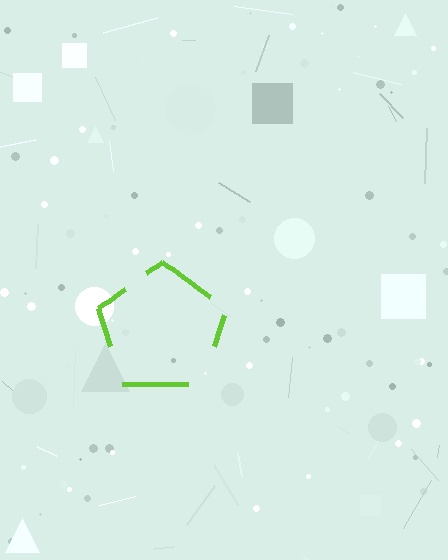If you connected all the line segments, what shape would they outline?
They would outline a pentagon.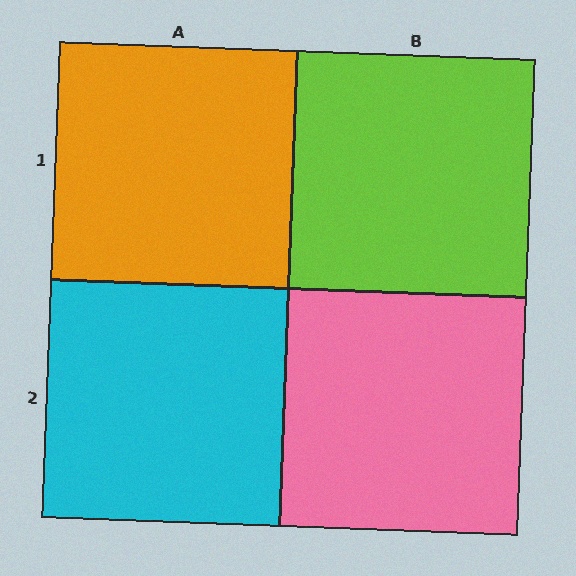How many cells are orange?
1 cell is orange.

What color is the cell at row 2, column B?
Pink.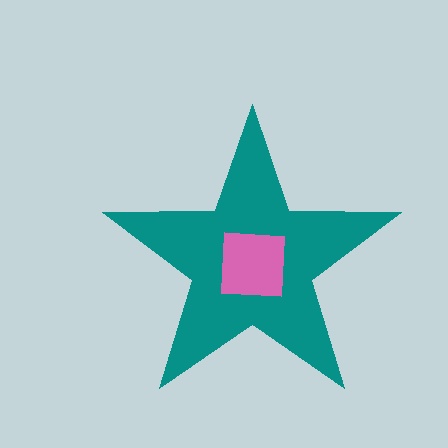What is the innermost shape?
The pink square.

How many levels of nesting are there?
2.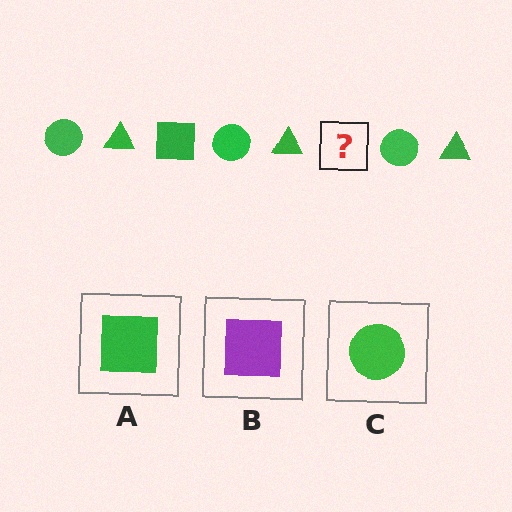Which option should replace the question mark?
Option A.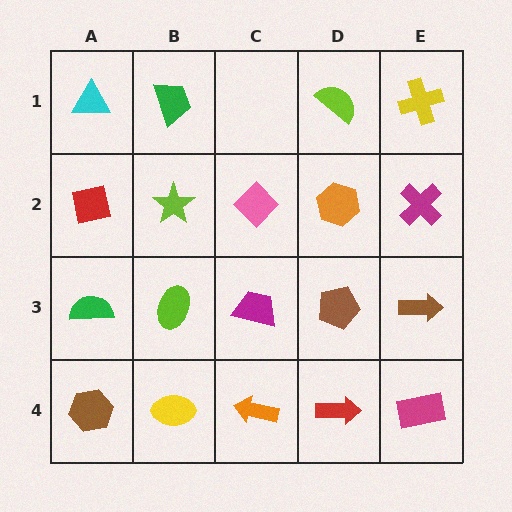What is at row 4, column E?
A magenta rectangle.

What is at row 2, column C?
A pink diamond.